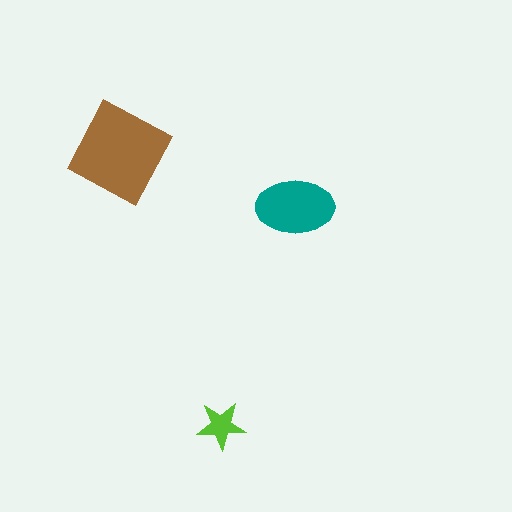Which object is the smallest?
The lime star.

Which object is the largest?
The brown diamond.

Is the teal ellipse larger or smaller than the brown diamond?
Smaller.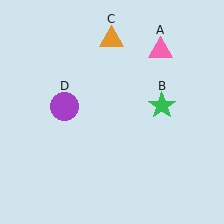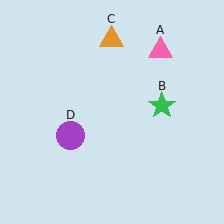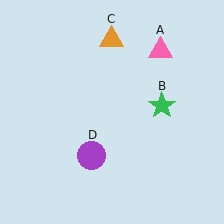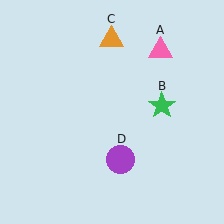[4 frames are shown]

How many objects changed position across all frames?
1 object changed position: purple circle (object D).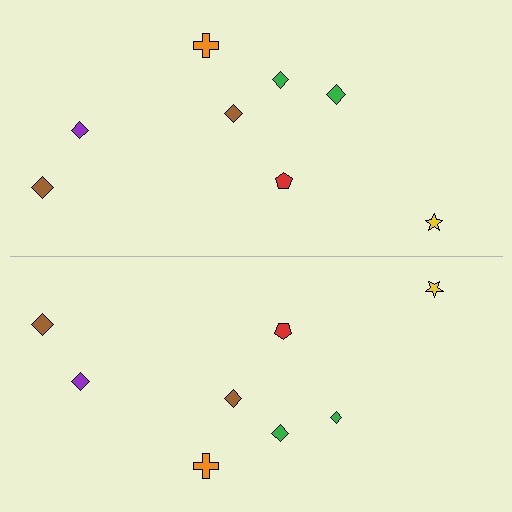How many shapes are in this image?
There are 16 shapes in this image.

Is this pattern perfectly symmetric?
No, the pattern is not perfectly symmetric. The green diamond on the bottom side has a different size than its mirror counterpart.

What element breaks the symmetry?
The green diamond on the bottom side has a different size than its mirror counterpart.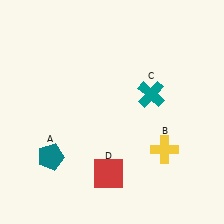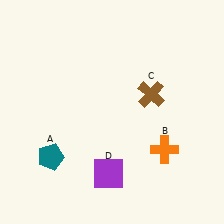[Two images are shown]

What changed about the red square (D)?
In Image 1, D is red. In Image 2, it changed to purple.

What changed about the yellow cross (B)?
In Image 1, B is yellow. In Image 2, it changed to orange.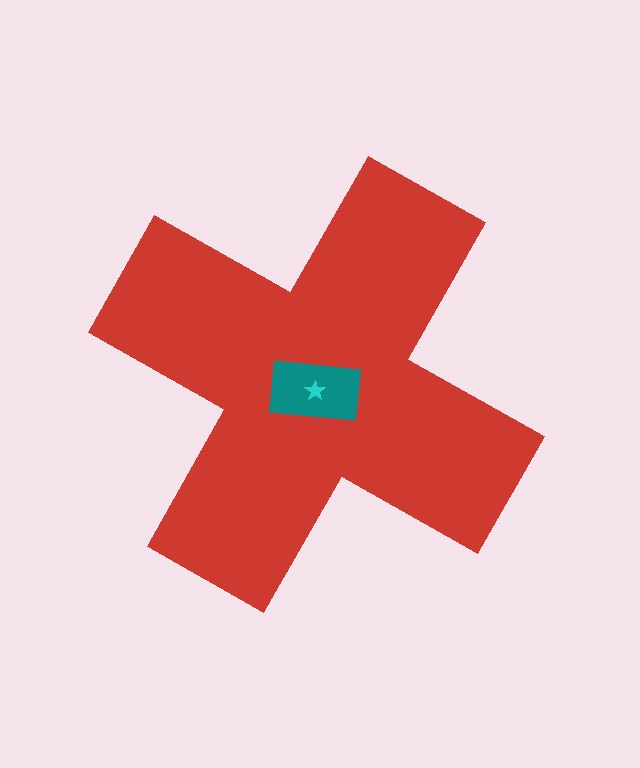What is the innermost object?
The cyan star.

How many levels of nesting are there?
3.